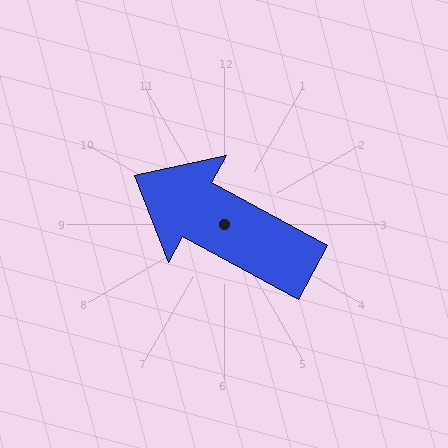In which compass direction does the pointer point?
Northwest.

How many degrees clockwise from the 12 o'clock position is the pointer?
Approximately 299 degrees.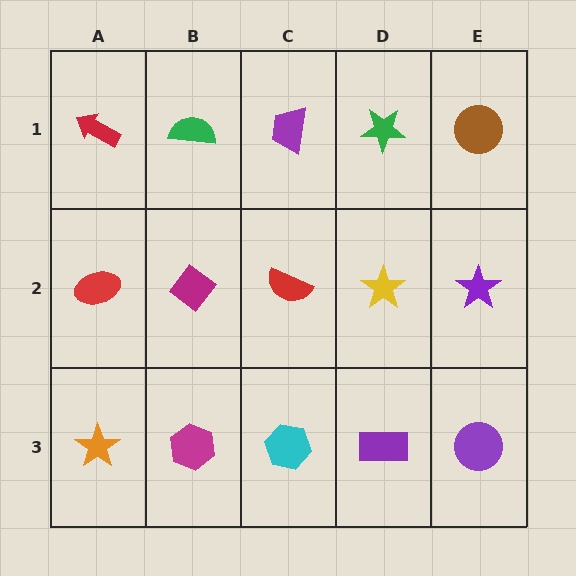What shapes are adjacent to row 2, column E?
A brown circle (row 1, column E), a purple circle (row 3, column E), a yellow star (row 2, column D).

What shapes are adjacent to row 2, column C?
A purple trapezoid (row 1, column C), a cyan hexagon (row 3, column C), a magenta diamond (row 2, column B), a yellow star (row 2, column D).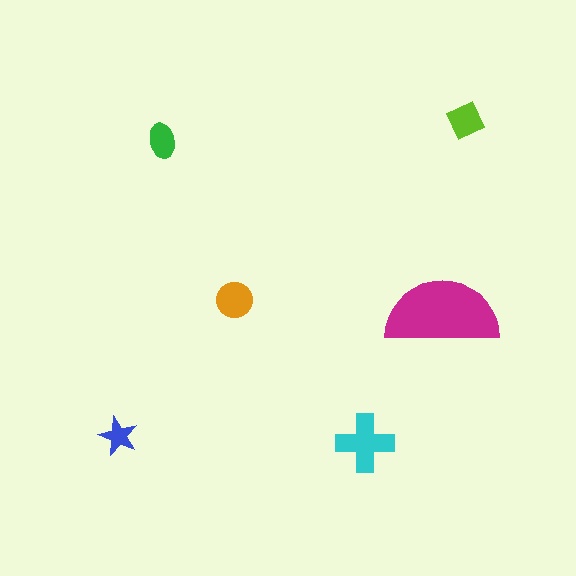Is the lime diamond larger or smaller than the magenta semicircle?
Smaller.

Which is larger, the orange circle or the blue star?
The orange circle.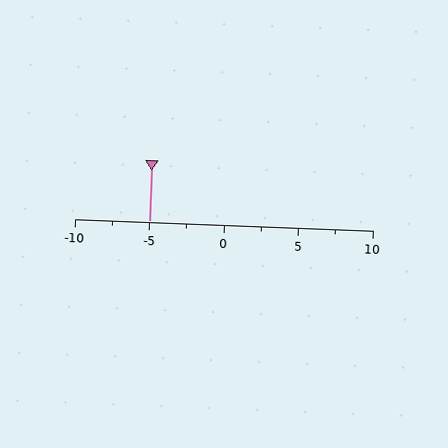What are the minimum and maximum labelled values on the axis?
The axis runs from -10 to 10.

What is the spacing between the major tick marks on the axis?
The major ticks are spaced 5 apart.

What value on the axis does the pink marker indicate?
The marker indicates approximately -5.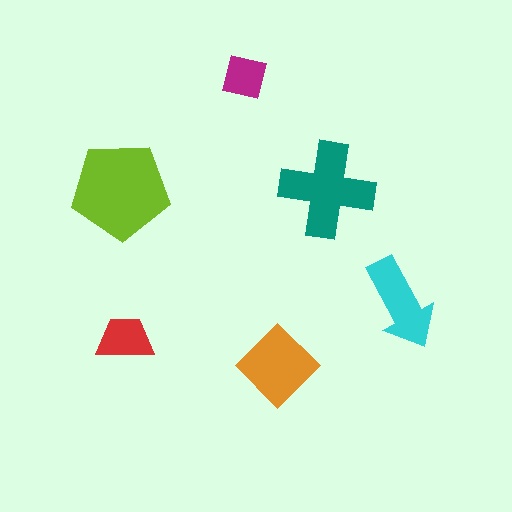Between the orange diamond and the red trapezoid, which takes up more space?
The orange diamond.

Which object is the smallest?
The magenta square.